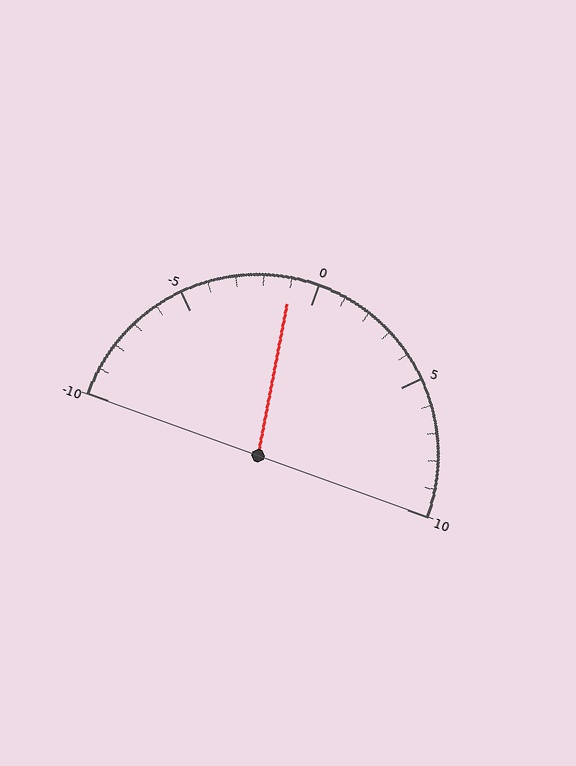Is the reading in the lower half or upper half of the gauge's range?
The reading is in the lower half of the range (-10 to 10).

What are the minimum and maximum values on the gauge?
The gauge ranges from -10 to 10.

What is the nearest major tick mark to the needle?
The nearest major tick mark is 0.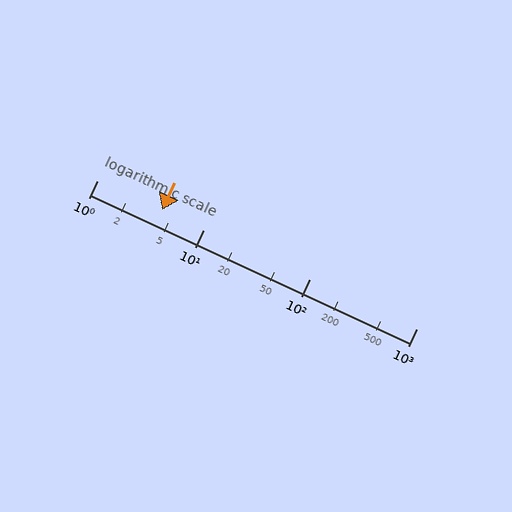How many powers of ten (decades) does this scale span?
The scale spans 3 decades, from 1 to 1000.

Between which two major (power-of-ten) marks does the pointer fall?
The pointer is between 1 and 10.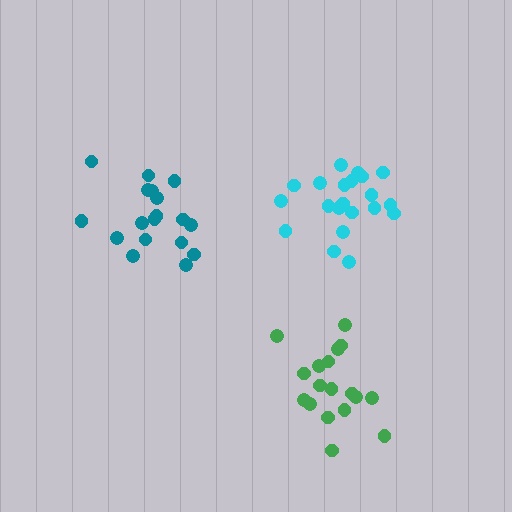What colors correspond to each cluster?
The clusters are colored: cyan, teal, green.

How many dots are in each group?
Group 1: 21 dots, Group 2: 18 dots, Group 3: 18 dots (57 total).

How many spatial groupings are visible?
There are 3 spatial groupings.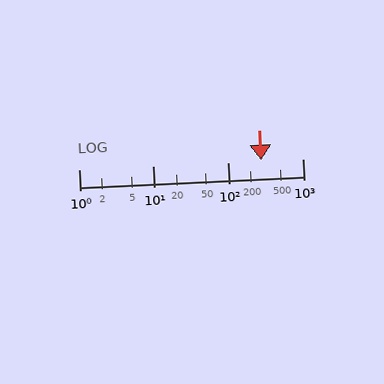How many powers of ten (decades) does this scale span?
The scale spans 3 decades, from 1 to 1000.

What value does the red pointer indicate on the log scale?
The pointer indicates approximately 280.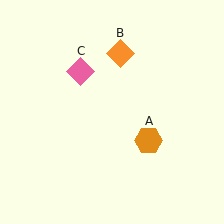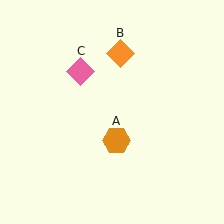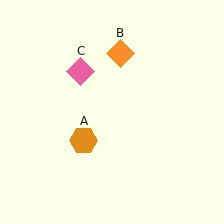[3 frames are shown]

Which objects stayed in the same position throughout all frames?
Orange diamond (object B) and pink diamond (object C) remained stationary.